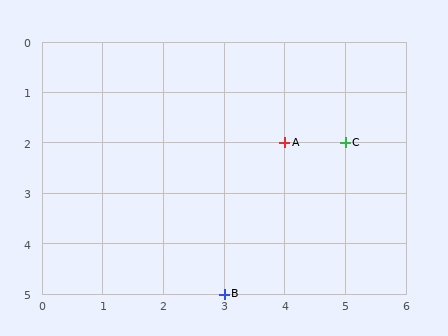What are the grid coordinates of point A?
Point A is at grid coordinates (4, 2).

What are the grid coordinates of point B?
Point B is at grid coordinates (3, 5).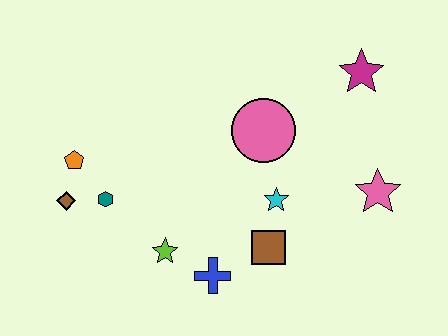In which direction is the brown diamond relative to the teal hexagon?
The brown diamond is to the left of the teal hexagon.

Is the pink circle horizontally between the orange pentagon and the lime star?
No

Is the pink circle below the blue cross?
No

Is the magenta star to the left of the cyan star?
No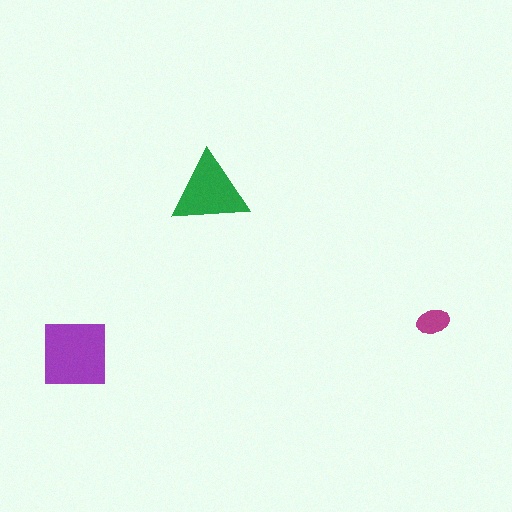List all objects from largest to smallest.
The purple square, the green triangle, the magenta ellipse.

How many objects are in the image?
There are 3 objects in the image.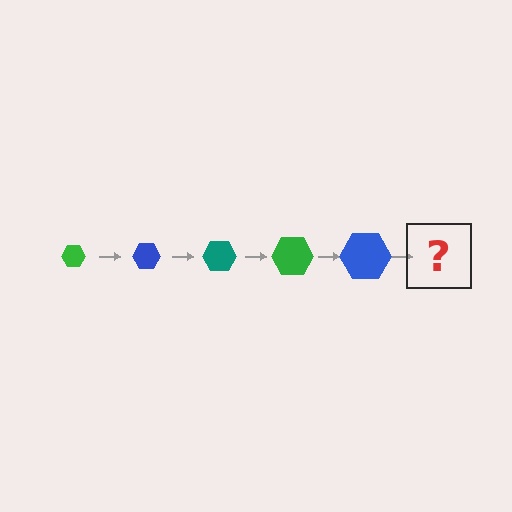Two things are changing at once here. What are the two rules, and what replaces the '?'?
The two rules are that the hexagon grows larger each step and the color cycles through green, blue, and teal. The '?' should be a teal hexagon, larger than the previous one.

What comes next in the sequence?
The next element should be a teal hexagon, larger than the previous one.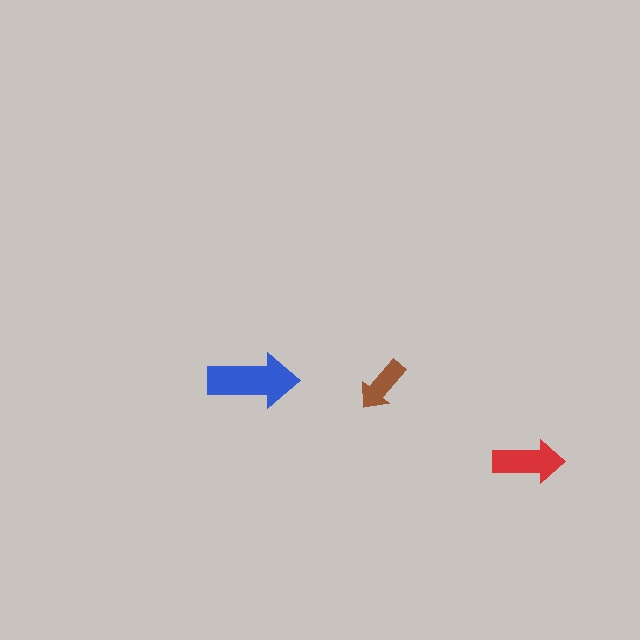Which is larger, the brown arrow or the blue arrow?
The blue one.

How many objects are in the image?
There are 3 objects in the image.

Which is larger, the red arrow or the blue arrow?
The blue one.